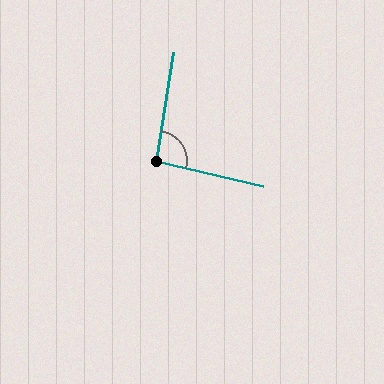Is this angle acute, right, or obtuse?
It is approximately a right angle.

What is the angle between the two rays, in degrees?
Approximately 95 degrees.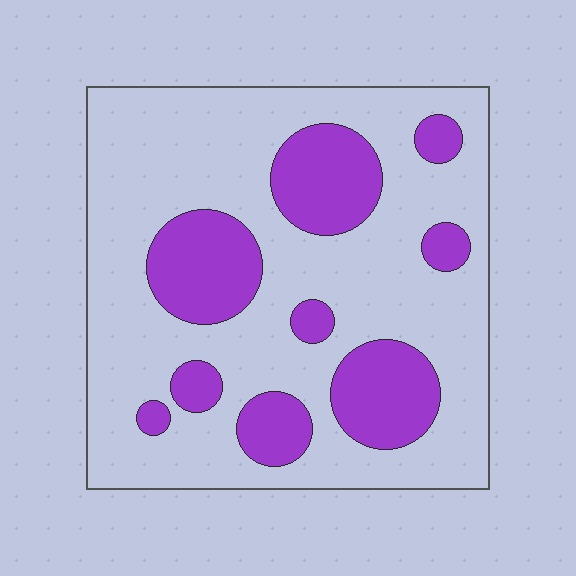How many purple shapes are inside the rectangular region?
9.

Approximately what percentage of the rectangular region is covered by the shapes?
Approximately 25%.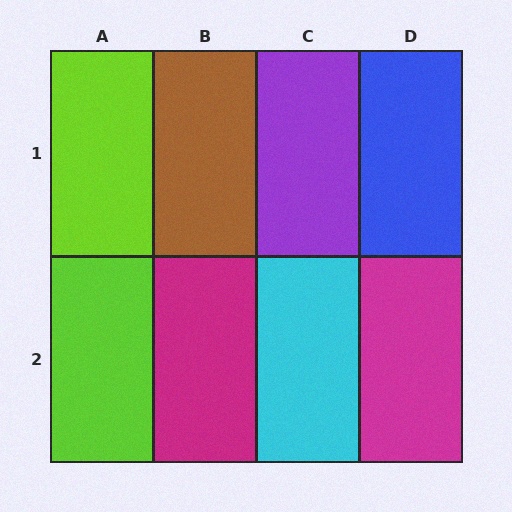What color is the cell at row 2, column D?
Magenta.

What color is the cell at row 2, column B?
Magenta.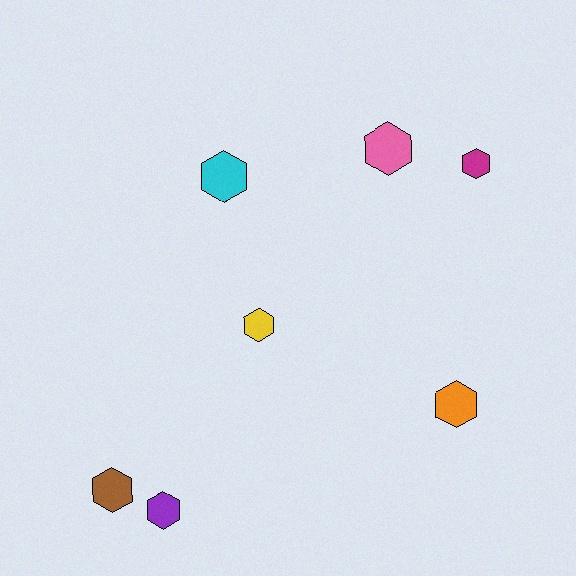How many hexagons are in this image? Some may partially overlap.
There are 7 hexagons.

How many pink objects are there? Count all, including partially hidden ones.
There is 1 pink object.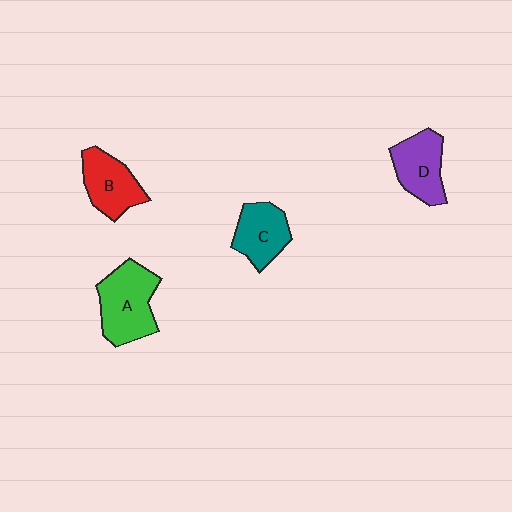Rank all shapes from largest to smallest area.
From largest to smallest: A (green), D (purple), B (red), C (teal).